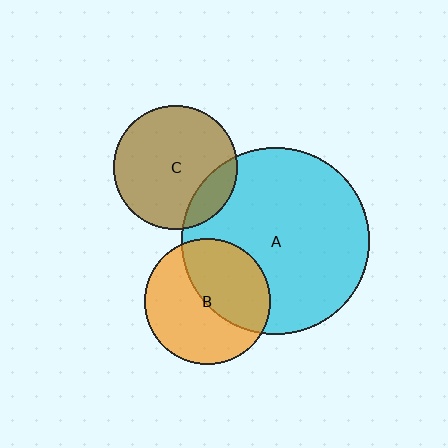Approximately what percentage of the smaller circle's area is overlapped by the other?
Approximately 15%.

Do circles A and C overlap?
Yes.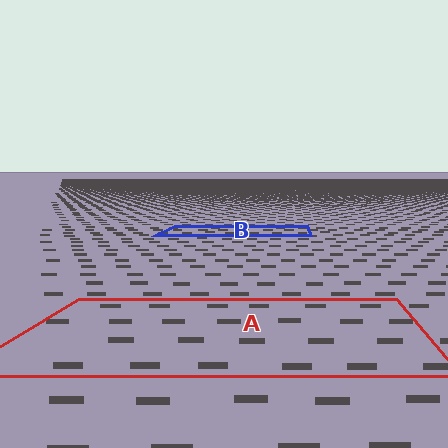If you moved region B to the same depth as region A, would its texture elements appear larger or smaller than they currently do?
They would appear larger. At a closer depth, the same texture elements are projected at a bigger on-screen size.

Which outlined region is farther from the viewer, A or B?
Region B is farther from the viewer — the texture elements inside it appear smaller and more densely packed.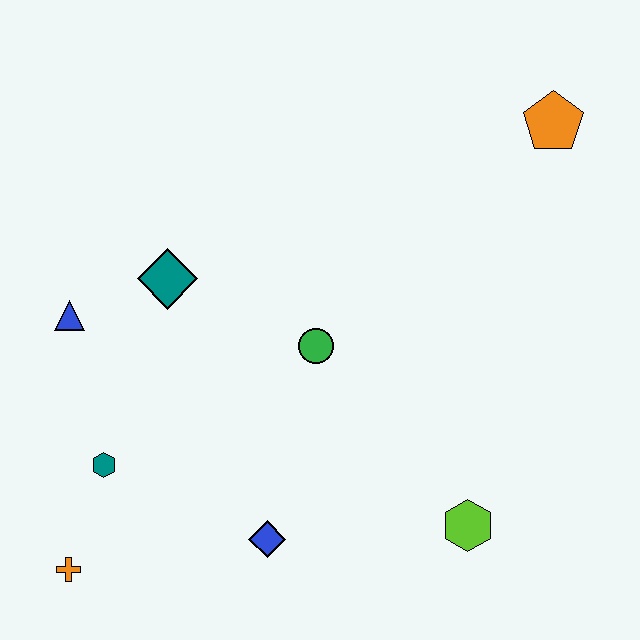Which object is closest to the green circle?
The teal diamond is closest to the green circle.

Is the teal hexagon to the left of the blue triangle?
No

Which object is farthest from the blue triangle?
The orange pentagon is farthest from the blue triangle.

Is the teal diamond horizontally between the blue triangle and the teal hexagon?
No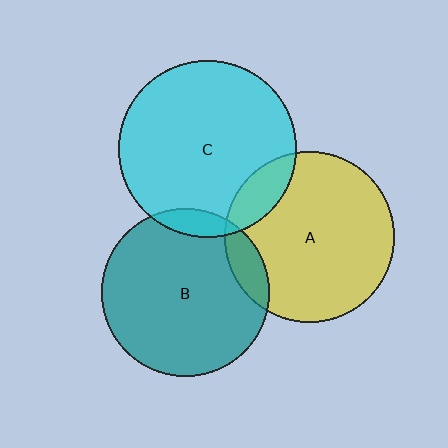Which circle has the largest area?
Circle C (cyan).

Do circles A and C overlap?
Yes.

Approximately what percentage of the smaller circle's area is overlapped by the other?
Approximately 15%.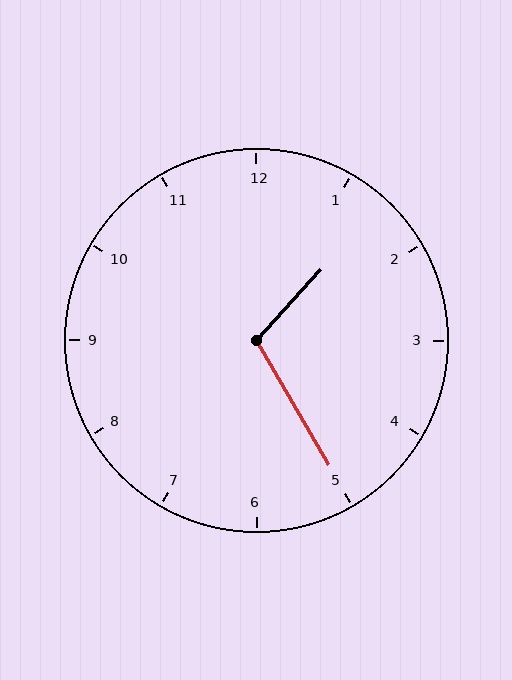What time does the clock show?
1:25.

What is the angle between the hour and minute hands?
Approximately 108 degrees.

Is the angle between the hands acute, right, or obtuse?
It is obtuse.